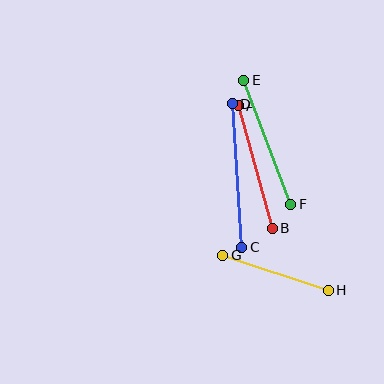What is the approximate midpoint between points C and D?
The midpoint is at approximately (237, 176) pixels.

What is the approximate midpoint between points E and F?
The midpoint is at approximately (267, 142) pixels.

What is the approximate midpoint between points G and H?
The midpoint is at approximately (276, 273) pixels.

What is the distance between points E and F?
The distance is approximately 132 pixels.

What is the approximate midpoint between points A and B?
The midpoint is at approximately (255, 167) pixels.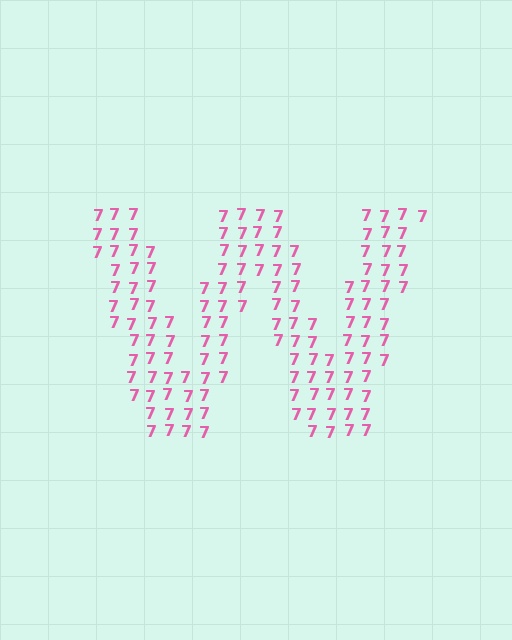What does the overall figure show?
The overall figure shows the letter W.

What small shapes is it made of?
It is made of small digit 7's.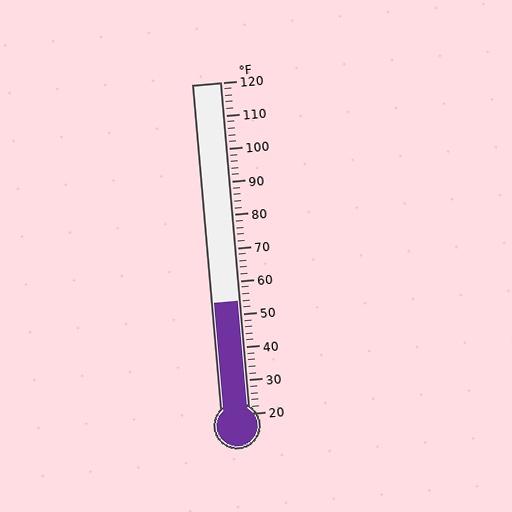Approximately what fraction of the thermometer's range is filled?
The thermometer is filled to approximately 35% of its range.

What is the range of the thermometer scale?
The thermometer scale ranges from 20°F to 120°F.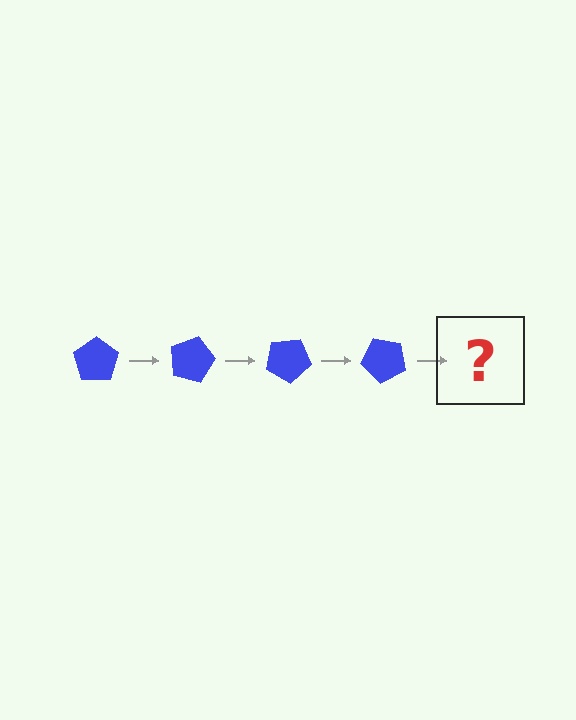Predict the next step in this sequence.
The next step is a blue pentagon rotated 60 degrees.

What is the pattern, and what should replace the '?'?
The pattern is that the pentagon rotates 15 degrees each step. The '?' should be a blue pentagon rotated 60 degrees.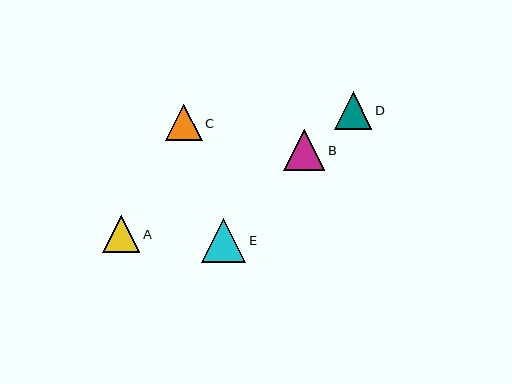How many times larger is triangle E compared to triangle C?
Triangle E is approximately 1.2 times the size of triangle C.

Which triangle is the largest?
Triangle E is the largest with a size of approximately 44 pixels.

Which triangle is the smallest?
Triangle C is the smallest with a size of approximately 37 pixels.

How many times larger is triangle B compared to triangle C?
Triangle B is approximately 1.1 times the size of triangle C.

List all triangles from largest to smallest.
From largest to smallest: E, B, A, D, C.